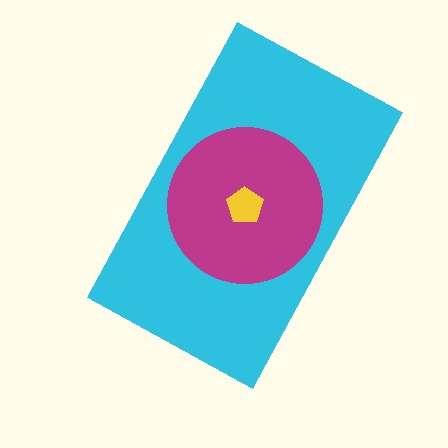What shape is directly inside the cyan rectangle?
The magenta circle.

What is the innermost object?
The yellow pentagon.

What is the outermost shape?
The cyan rectangle.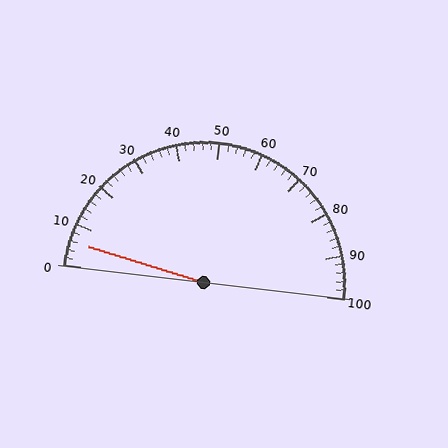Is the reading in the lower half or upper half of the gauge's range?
The reading is in the lower half of the range (0 to 100).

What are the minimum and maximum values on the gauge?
The gauge ranges from 0 to 100.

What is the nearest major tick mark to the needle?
The nearest major tick mark is 10.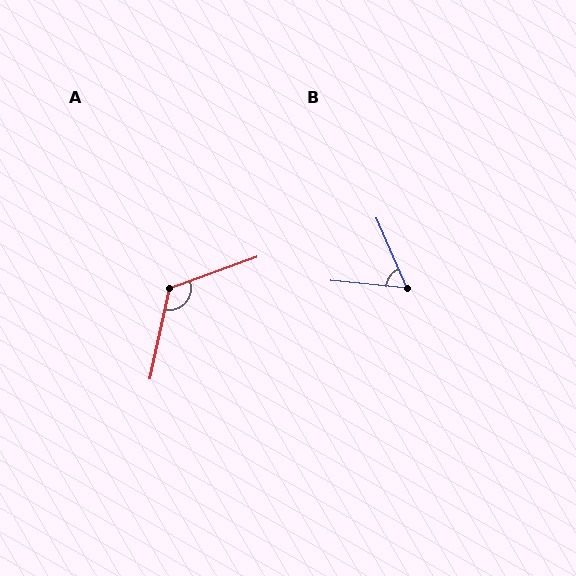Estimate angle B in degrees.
Approximately 61 degrees.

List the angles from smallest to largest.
B (61°), A (122°).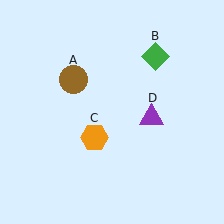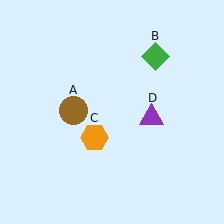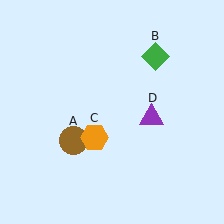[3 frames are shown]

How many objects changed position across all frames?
1 object changed position: brown circle (object A).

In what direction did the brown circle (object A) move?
The brown circle (object A) moved down.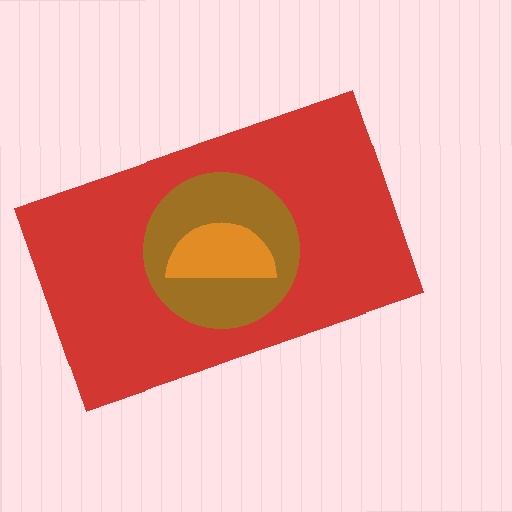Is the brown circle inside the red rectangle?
Yes.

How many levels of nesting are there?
3.